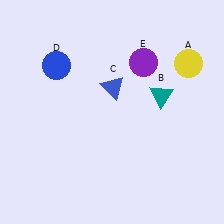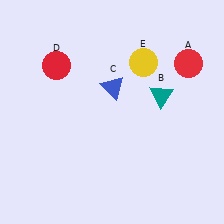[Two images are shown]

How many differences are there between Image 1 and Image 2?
There are 3 differences between the two images.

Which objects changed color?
A changed from yellow to red. D changed from blue to red. E changed from purple to yellow.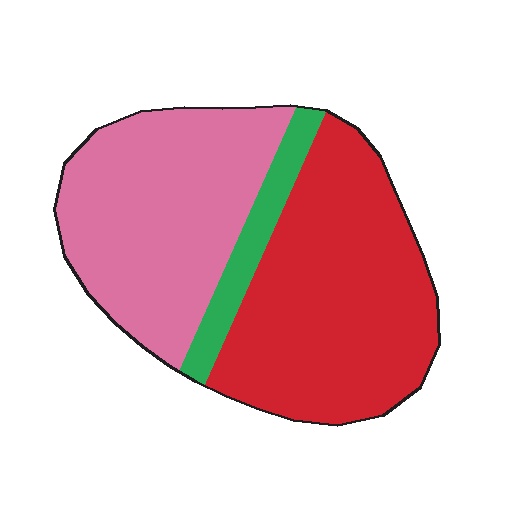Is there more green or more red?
Red.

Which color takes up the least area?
Green, at roughly 10%.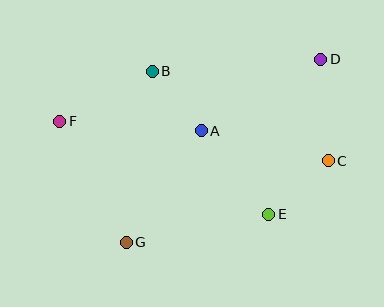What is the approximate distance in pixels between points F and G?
The distance between F and G is approximately 139 pixels.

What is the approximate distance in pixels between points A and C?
The distance between A and C is approximately 131 pixels.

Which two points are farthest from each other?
Points C and F are farthest from each other.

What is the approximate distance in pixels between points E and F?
The distance between E and F is approximately 229 pixels.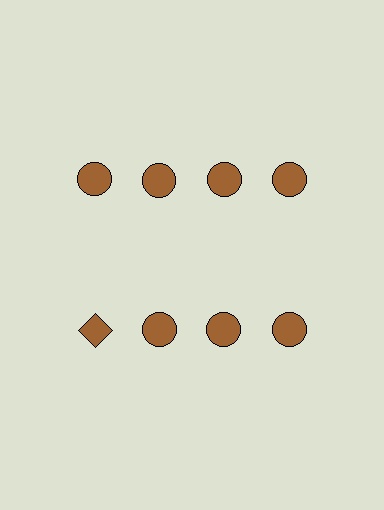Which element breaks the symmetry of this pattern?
The brown diamond in the second row, leftmost column breaks the symmetry. All other shapes are brown circles.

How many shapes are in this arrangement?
There are 8 shapes arranged in a grid pattern.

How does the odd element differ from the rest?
It has a different shape: diamond instead of circle.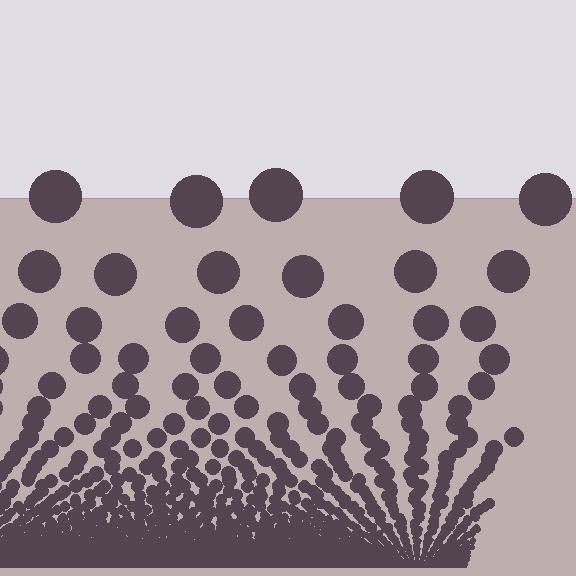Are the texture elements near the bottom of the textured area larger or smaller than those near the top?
Smaller. The gradient is inverted — elements near the bottom are smaller and denser.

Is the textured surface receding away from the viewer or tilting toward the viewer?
The surface appears to tilt toward the viewer. Texture elements get larger and sparser toward the top.